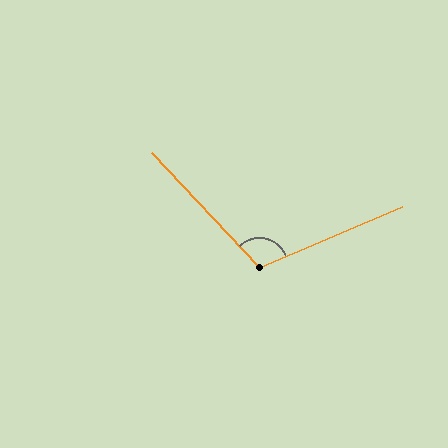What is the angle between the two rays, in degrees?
Approximately 110 degrees.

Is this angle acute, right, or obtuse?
It is obtuse.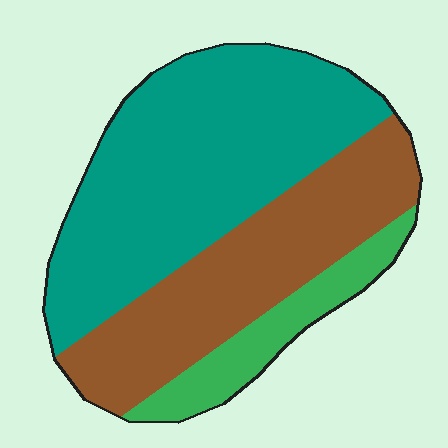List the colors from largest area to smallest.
From largest to smallest: teal, brown, green.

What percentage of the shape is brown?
Brown takes up between a third and a half of the shape.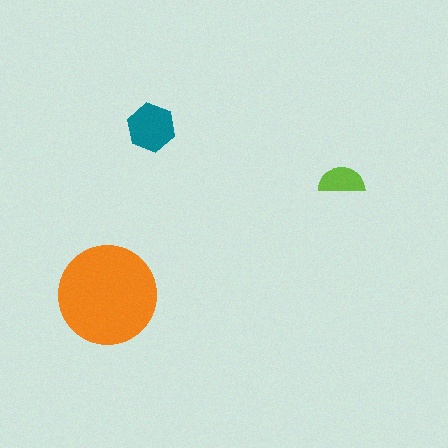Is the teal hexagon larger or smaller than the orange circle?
Smaller.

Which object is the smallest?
The lime semicircle.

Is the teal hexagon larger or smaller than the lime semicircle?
Larger.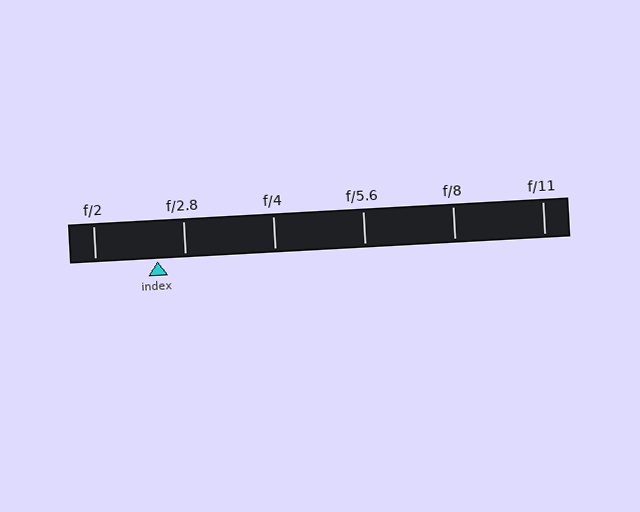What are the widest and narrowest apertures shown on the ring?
The widest aperture shown is f/2 and the narrowest is f/11.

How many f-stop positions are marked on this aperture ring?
There are 6 f-stop positions marked.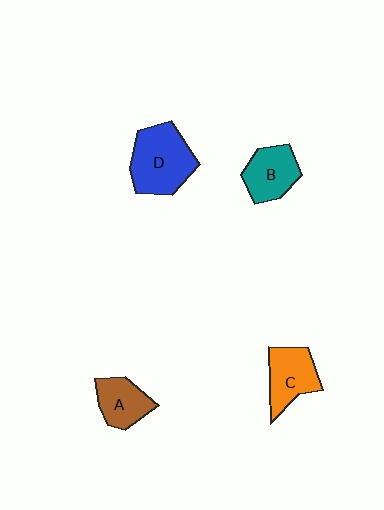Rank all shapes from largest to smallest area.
From largest to smallest: D (blue), C (orange), B (teal), A (brown).